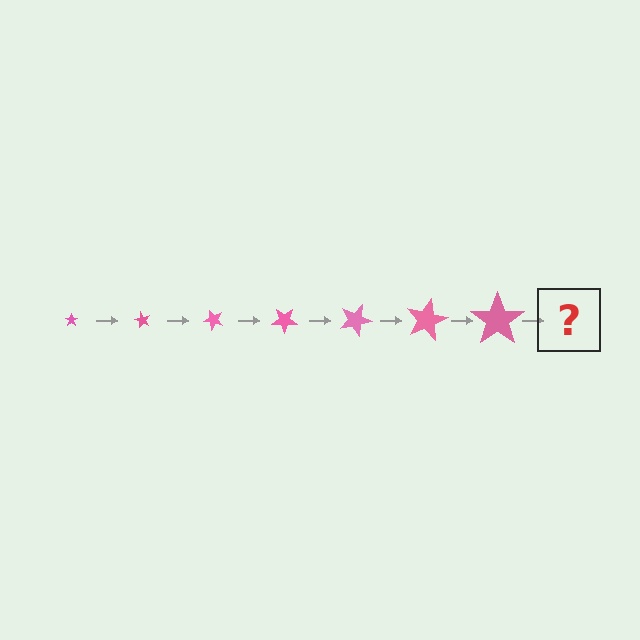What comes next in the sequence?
The next element should be a star, larger than the previous one and rotated 420 degrees from the start.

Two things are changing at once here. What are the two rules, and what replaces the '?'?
The two rules are that the star grows larger each step and it rotates 60 degrees each step. The '?' should be a star, larger than the previous one and rotated 420 degrees from the start.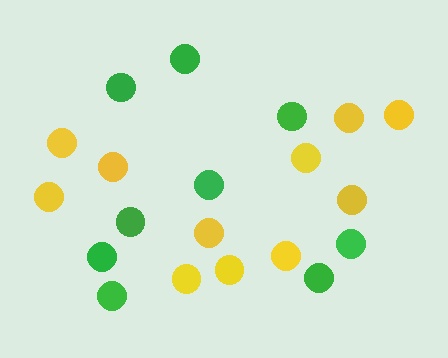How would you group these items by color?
There are 2 groups: one group of yellow circles (11) and one group of green circles (9).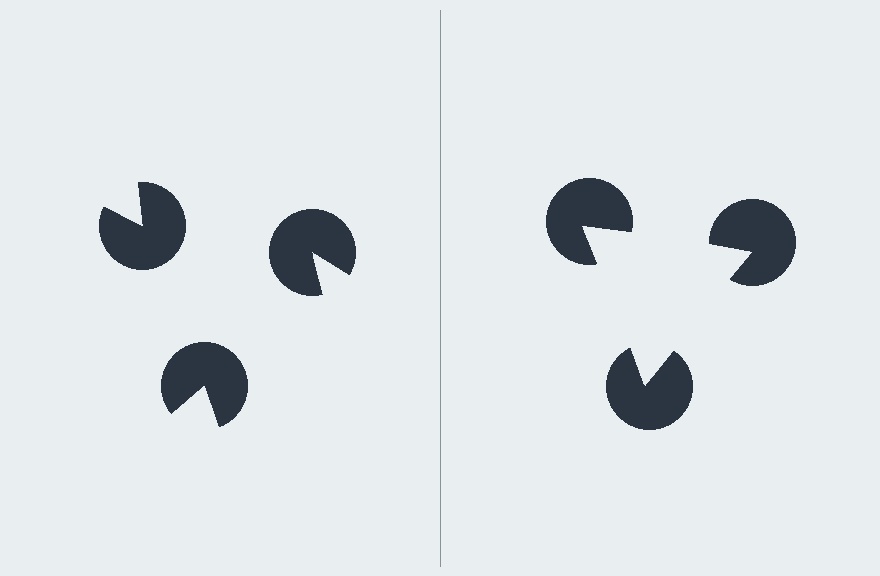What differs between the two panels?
The pac-man discs are positioned identically on both sides; only the wedge orientations differ. On the right they align to a triangle; on the left they are misaligned.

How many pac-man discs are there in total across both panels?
6 — 3 on each side.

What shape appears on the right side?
An illusory triangle.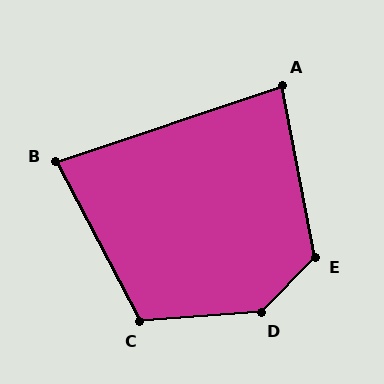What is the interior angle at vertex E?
Approximately 125 degrees (obtuse).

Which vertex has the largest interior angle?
D, at approximately 138 degrees.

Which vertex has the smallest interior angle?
B, at approximately 81 degrees.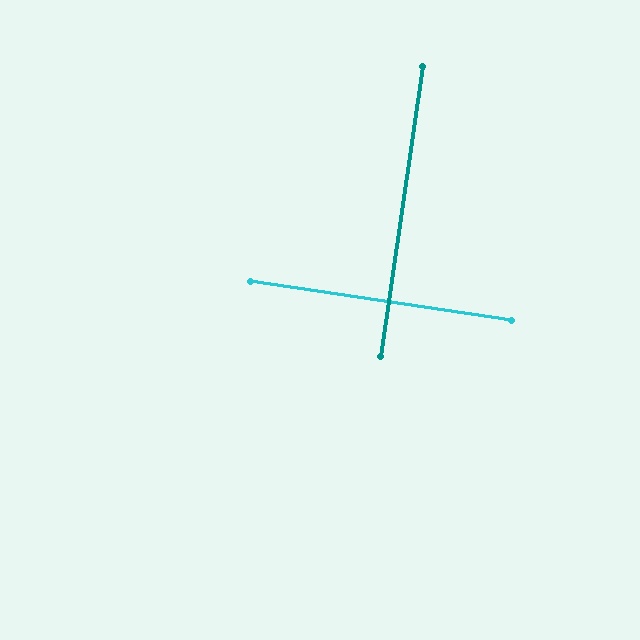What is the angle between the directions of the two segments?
Approximately 90 degrees.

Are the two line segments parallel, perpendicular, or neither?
Perpendicular — they meet at approximately 90°.